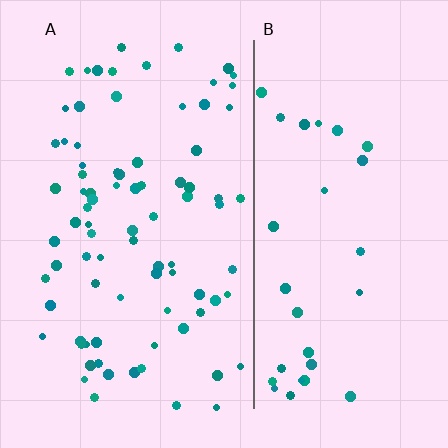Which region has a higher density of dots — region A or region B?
A (the left).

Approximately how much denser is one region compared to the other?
Approximately 2.7× — region A over region B.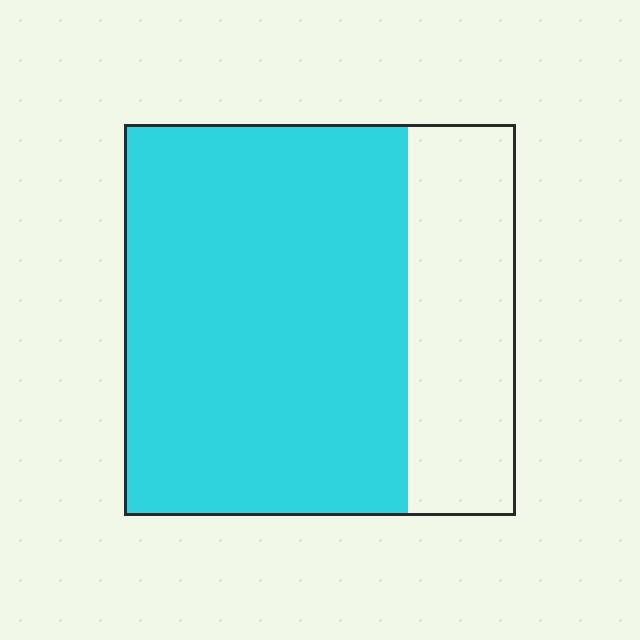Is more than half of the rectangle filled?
Yes.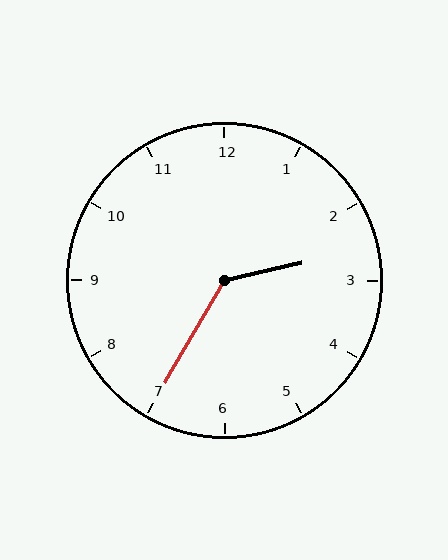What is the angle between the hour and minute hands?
Approximately 132 degrees.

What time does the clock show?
2:35.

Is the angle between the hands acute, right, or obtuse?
It is obtuse.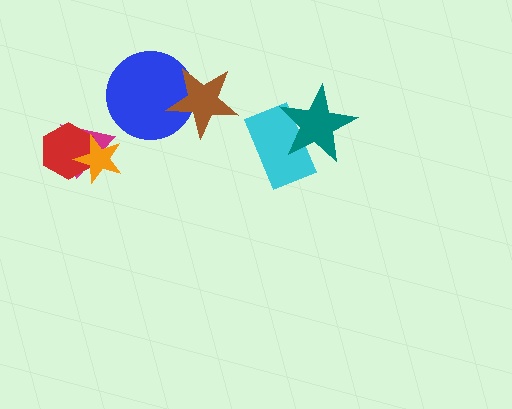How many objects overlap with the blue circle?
1 object overlaps with the blue circle.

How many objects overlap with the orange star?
2 objects overlap with the orange star.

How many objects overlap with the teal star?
1 object overlaps with the teal star.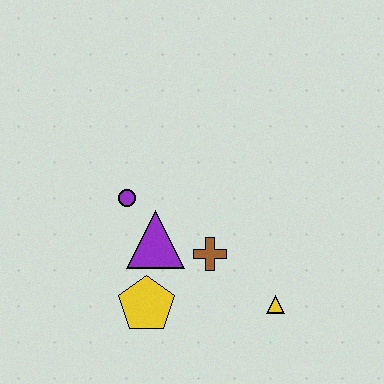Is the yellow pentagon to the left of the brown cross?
Yes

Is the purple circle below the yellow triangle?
No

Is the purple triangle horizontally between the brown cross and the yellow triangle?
No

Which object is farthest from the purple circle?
The yellow triangle is farthest from the purple circle.